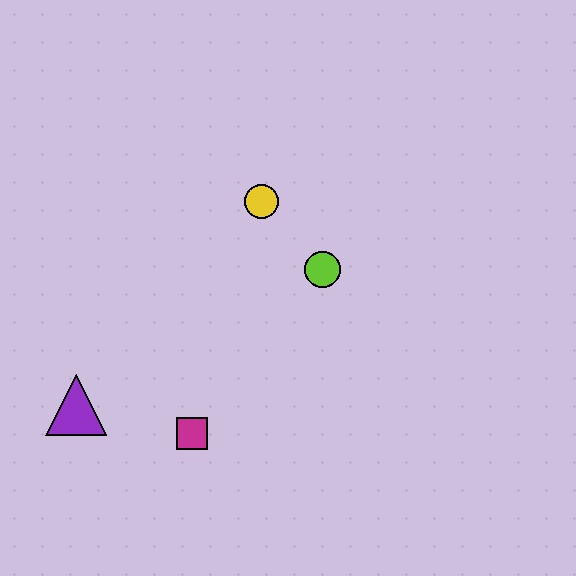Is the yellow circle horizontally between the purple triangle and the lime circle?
Yes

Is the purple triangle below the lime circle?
Yes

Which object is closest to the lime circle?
The yellow circle is closest to the lime circle.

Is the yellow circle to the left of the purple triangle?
No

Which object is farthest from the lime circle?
The purple triangle is farthest from the lime circle.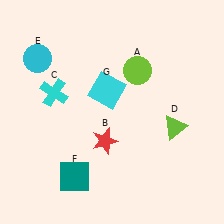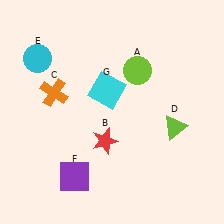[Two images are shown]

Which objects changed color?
C changed from cyan to orange. F changed from teal to purple.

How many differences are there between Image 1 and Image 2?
There are 2 differences between the two images.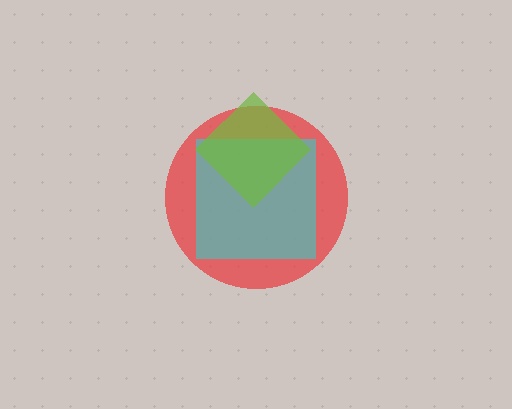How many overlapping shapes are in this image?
There are 3 overlapping shapes in the image.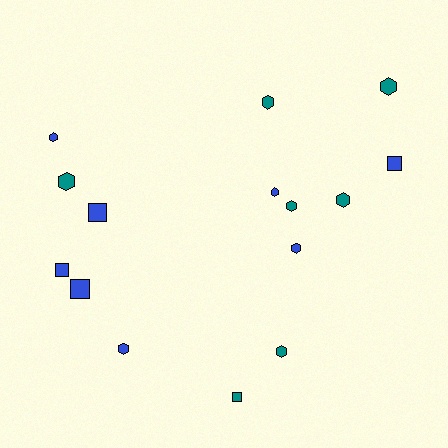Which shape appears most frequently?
Hexagon, with 10 objects.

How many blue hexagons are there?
There are 4 blue hexagons.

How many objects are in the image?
There are 15 objects.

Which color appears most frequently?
Blue, with 8 objects.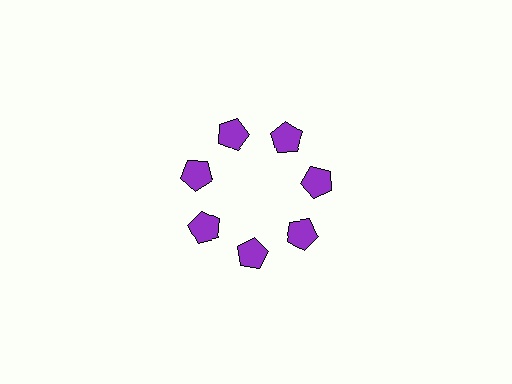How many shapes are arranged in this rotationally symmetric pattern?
There are 7 shapes, arranged in 7 groups of 1.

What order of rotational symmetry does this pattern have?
This pattern has 7-fold rotational symmetry.